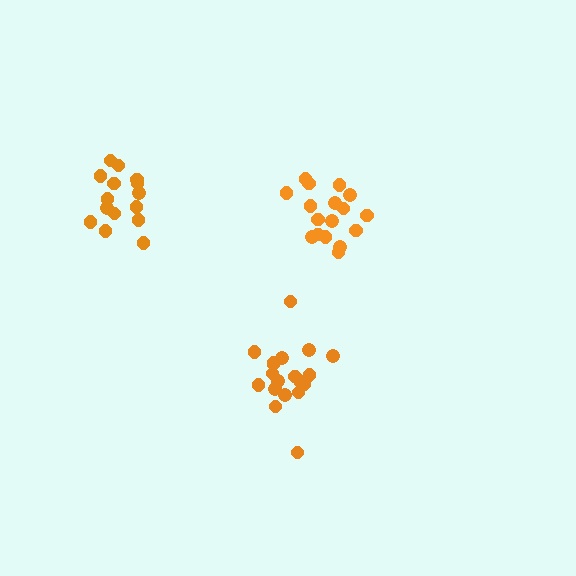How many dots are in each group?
Group 1: 19 dots, Group 2: 17 dots, Group 3: 15 dots (51 total).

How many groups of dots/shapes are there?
There are 3 groups.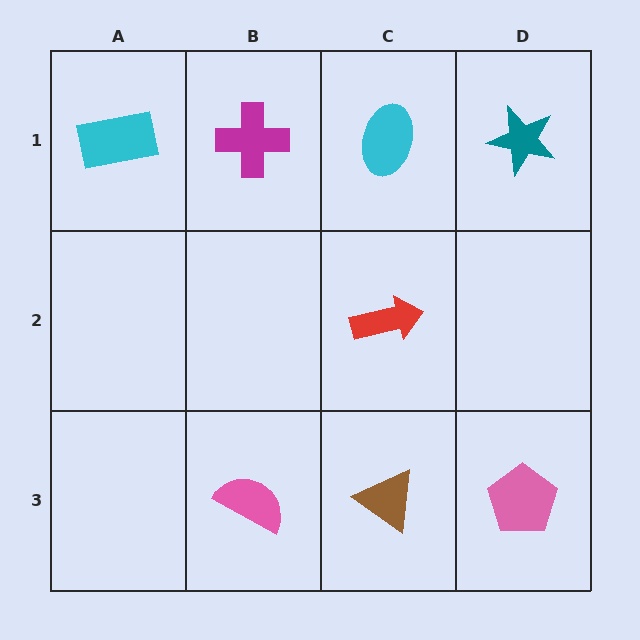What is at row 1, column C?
A cyan ellipse.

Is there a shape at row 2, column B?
No, that cell is empty.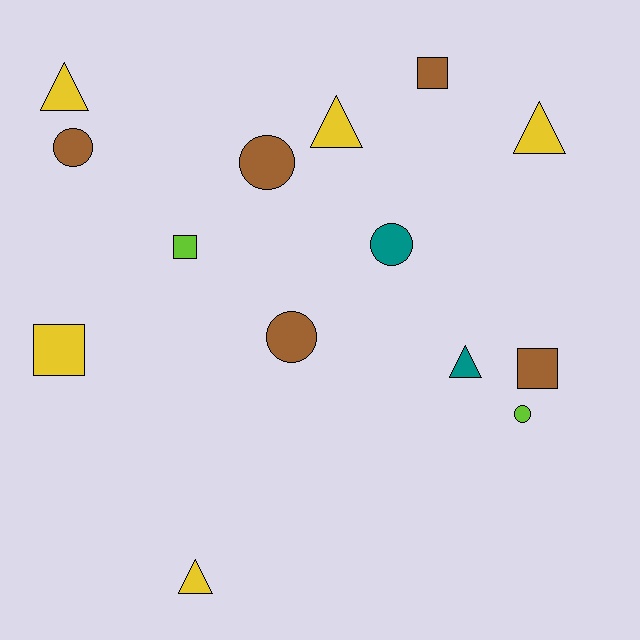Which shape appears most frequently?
Circle, with 5 objects.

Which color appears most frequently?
Yellow, with 5 objects.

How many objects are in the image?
There are 14 objects.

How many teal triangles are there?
There is 1 teal triangle.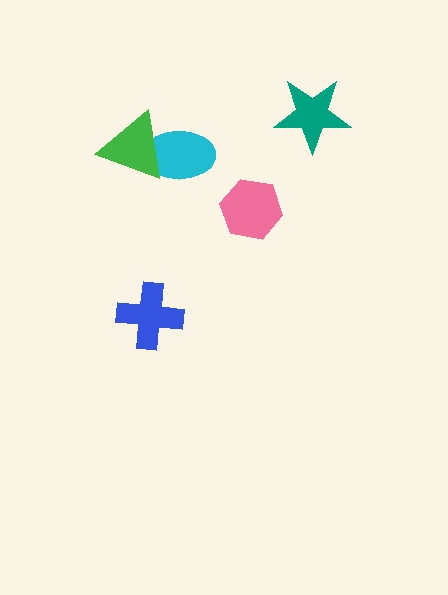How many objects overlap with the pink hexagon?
0 objects overlap with the pink hexagon.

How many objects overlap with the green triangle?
1 object overlaps with the green triangle.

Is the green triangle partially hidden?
No, no other shape covers it.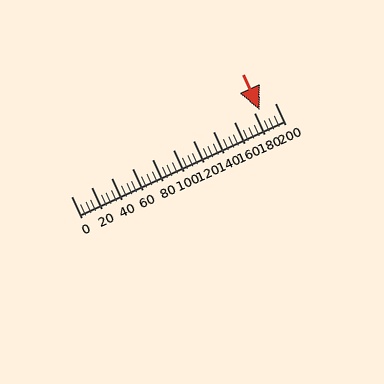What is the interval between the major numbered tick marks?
The major tick marks are spaced 20 units apart.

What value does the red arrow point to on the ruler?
The red arrow points to approximately 186.